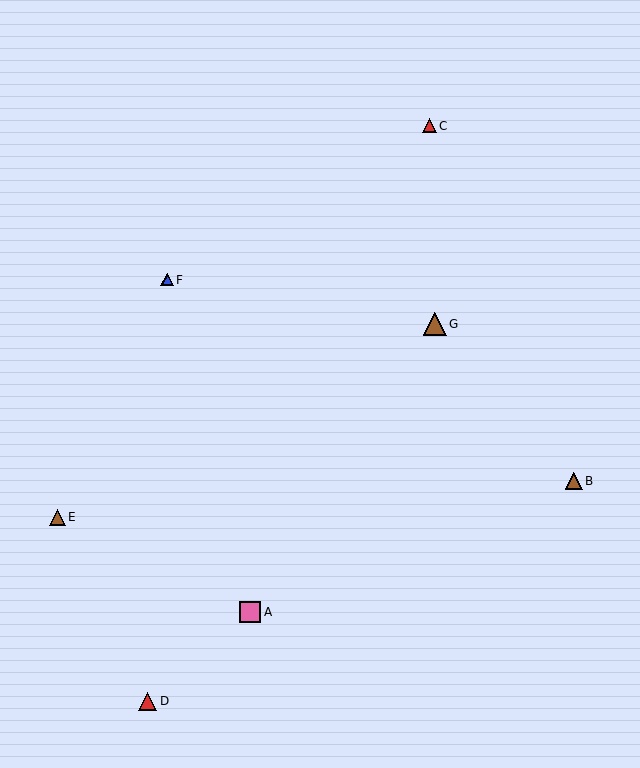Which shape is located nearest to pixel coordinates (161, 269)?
The blue triangle (labeled F) at (167, 280) is nearest to that location.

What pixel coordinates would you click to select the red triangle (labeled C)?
Click at (430, 126) to select the red triangle C.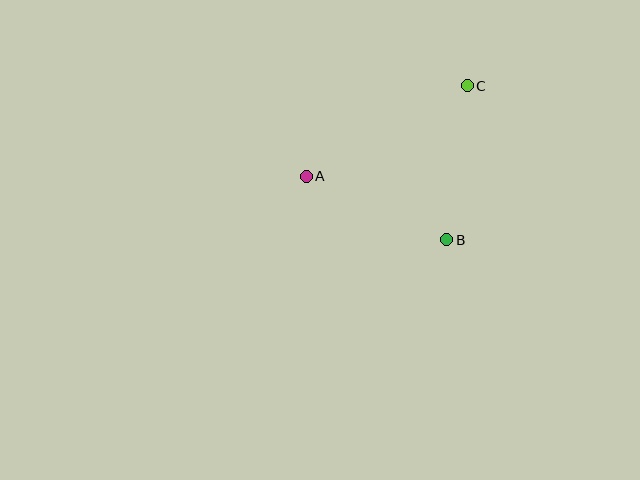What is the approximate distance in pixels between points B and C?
The distance between B and C is approximately 155 pixels.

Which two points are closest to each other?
Points A and B are closest to each other.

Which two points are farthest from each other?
Points A and C are farthest from each other.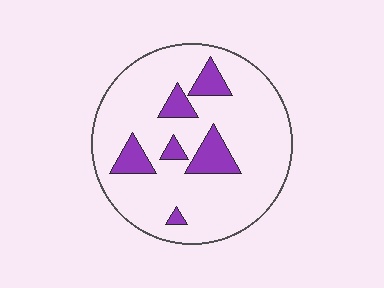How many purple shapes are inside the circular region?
6.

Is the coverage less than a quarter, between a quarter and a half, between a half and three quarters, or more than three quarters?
Less than a quarter.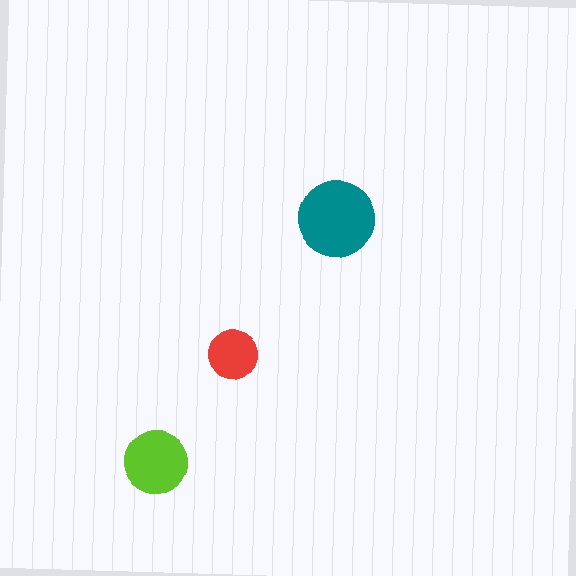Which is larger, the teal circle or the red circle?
The teal one.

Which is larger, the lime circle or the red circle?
The lime one.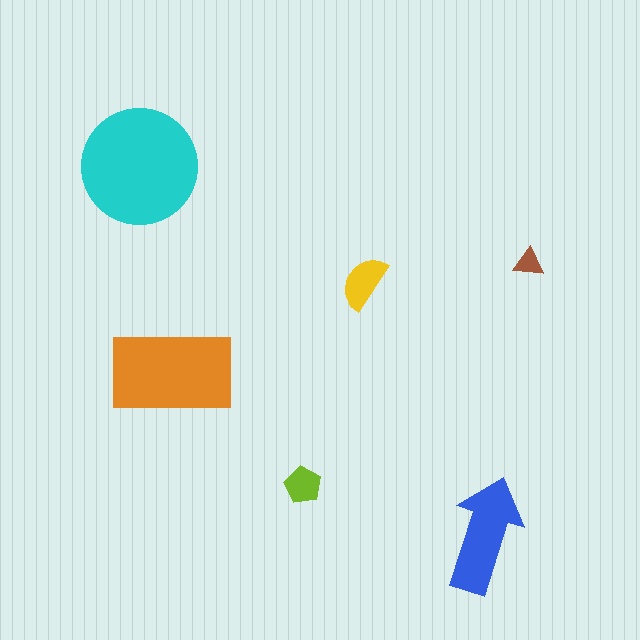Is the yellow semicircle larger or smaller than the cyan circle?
Smaller.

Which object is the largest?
The cyan circle.